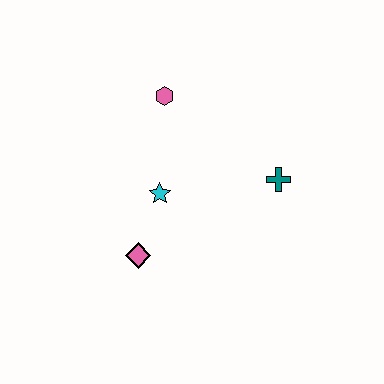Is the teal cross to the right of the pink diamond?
Yes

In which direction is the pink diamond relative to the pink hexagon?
The pink diamond is below the pink hexagon.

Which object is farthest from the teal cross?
The pink diamond is farthest from the teal cross.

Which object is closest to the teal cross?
The cyan star is closest to the teal cross.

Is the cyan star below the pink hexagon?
Yes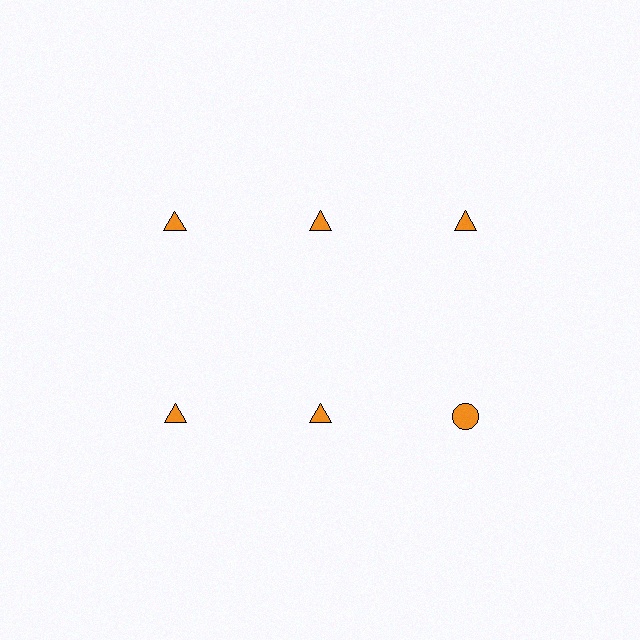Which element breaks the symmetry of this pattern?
The orange circle in the second row, center column breaks the symmetry. All other shapes are orange triangles.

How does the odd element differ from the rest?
It has a different shape: circle instead of triangle.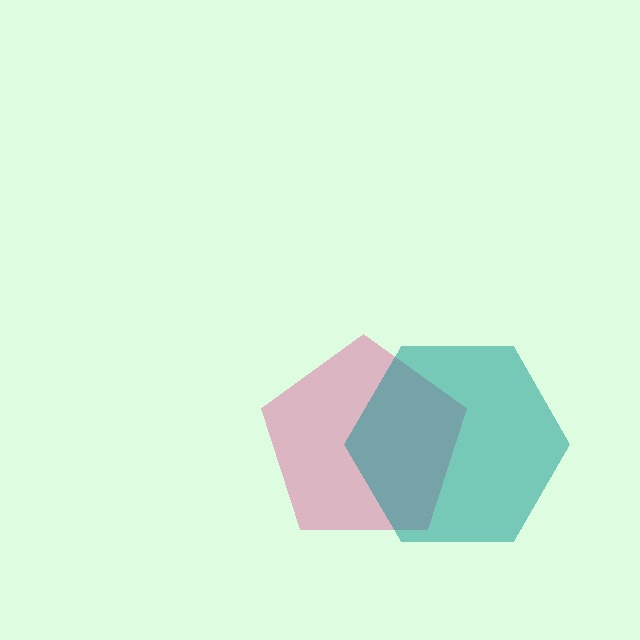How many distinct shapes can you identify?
There are 2 distinct shapes: a pink pentagon, a teal hexagon.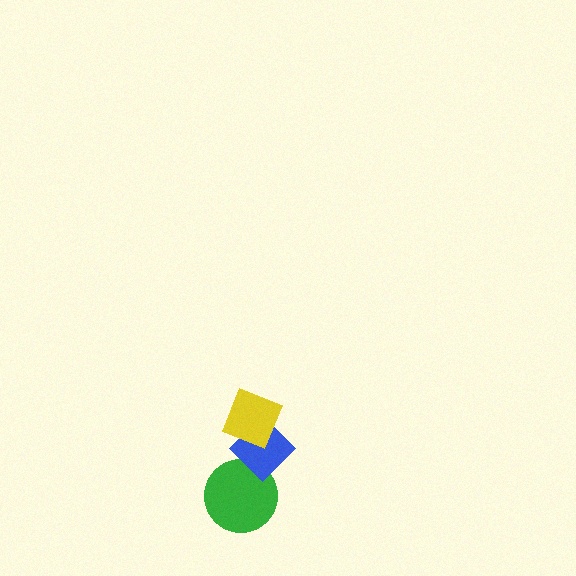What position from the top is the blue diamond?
The blue diamond is 2nd from the top.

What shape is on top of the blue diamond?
The yellow diamond is on top of the blue diamond.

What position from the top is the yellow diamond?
The yellow diamond is 1st from the top.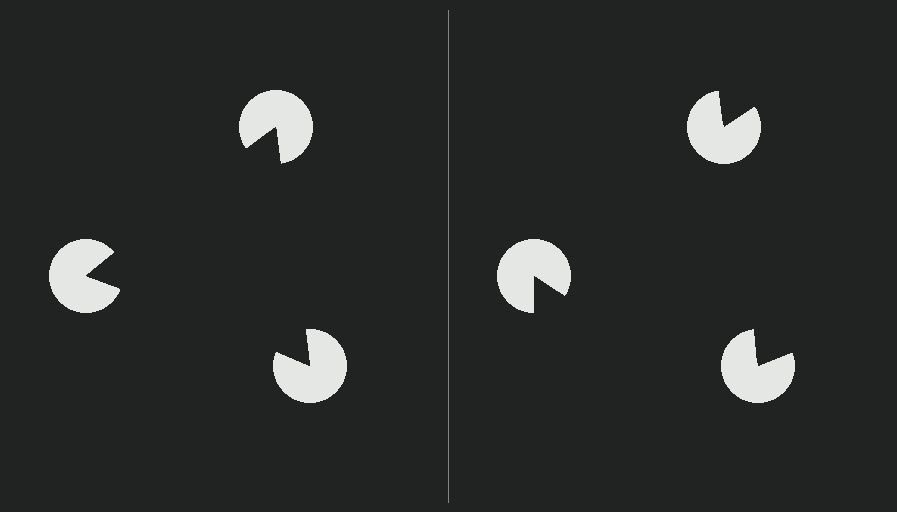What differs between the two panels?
The pac-man discs are positioned identically on both sides; only the wedge orientations differ. On the left they align to a triangle; on the right they are misaligned.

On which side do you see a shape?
An illusory triangle appears on the left side. On the right side the wedge cuts are rotated, so no coherent shape forms.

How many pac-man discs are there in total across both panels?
6 — 3 on each side.